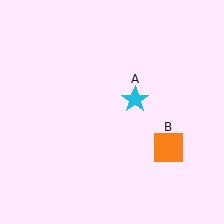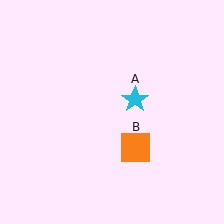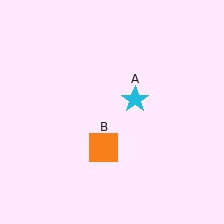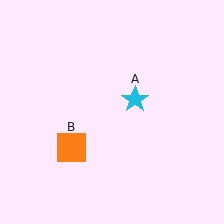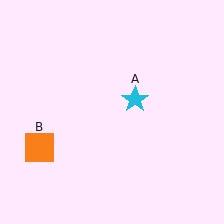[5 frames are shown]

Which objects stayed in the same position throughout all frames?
Cyan star (object A) remained stationary.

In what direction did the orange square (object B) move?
The orange square (object B) moved left.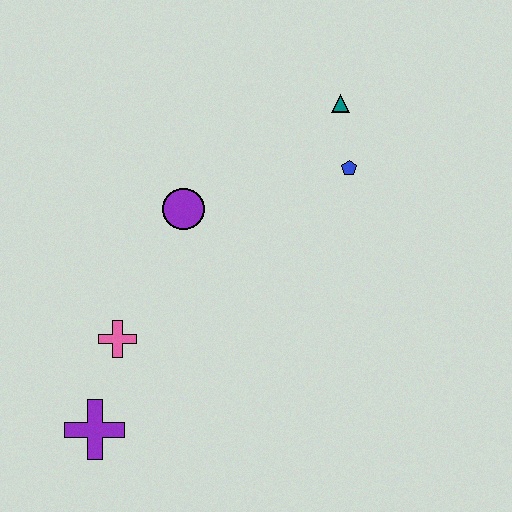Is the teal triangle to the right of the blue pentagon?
No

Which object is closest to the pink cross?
The purple cross is closest to the pink cross.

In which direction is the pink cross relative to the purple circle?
The pink cross is below the purple circle.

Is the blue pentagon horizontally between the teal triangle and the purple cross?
No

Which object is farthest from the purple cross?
The teal triangle is farthest from the purple cross.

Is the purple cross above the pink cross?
No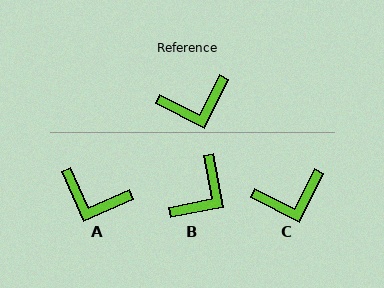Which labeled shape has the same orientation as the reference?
C.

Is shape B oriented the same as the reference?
No, it is off by about 37 degrees.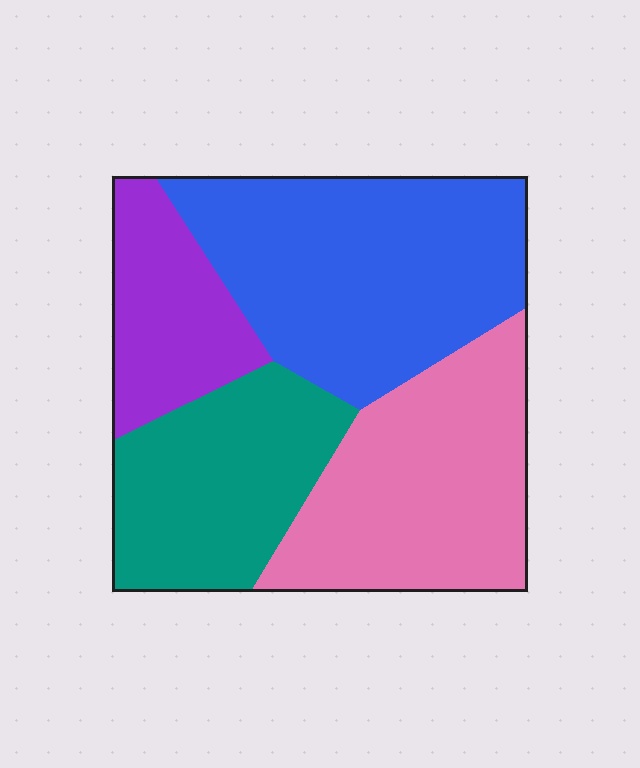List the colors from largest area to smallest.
From largest to smallest: blue, pink, teal, purple.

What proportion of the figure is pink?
Pink takes up between a sixth and a third of the figure.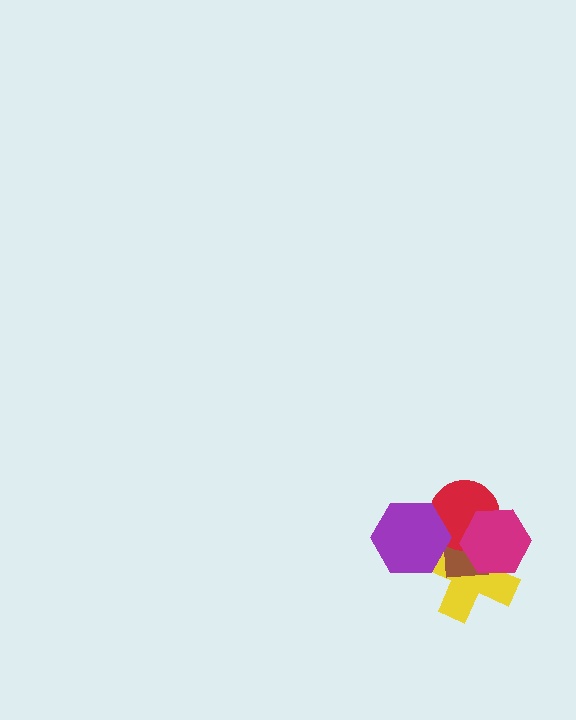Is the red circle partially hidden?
Yes, it is partially covered by another shape.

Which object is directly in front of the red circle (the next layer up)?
The magenta hexagon is directly in front of the red circle.